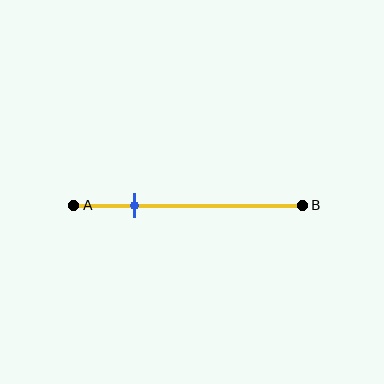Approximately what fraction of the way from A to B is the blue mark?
The blue mark is approximately 25% of the way from A to B.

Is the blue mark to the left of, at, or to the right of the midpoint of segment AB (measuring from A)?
The blue mark is to the left of the midpoint of segment AB.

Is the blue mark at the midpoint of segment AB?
No, the mark is at about 25% from A, not at the 50% midpoint.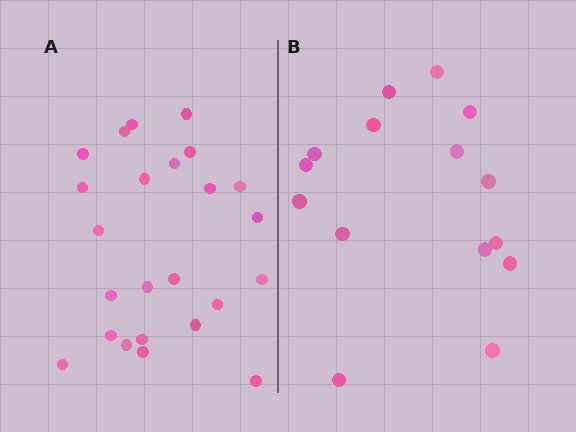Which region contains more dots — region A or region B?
Region A (the left region) has more dots.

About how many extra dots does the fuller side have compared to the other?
Region A has roughly 8 or so more dots than region B.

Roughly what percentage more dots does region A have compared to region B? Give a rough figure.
About 60% more.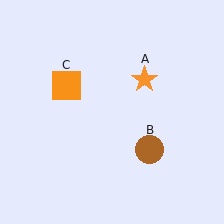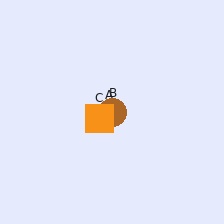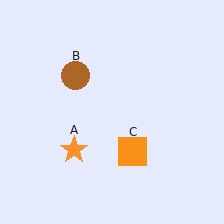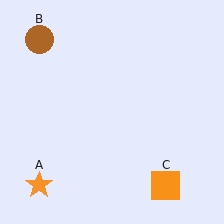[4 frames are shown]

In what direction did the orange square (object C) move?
The orange square (object C) moved down and to the right.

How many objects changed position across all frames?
3 objects changed position: orange star (object A), brown circle (object B), orange square (object C).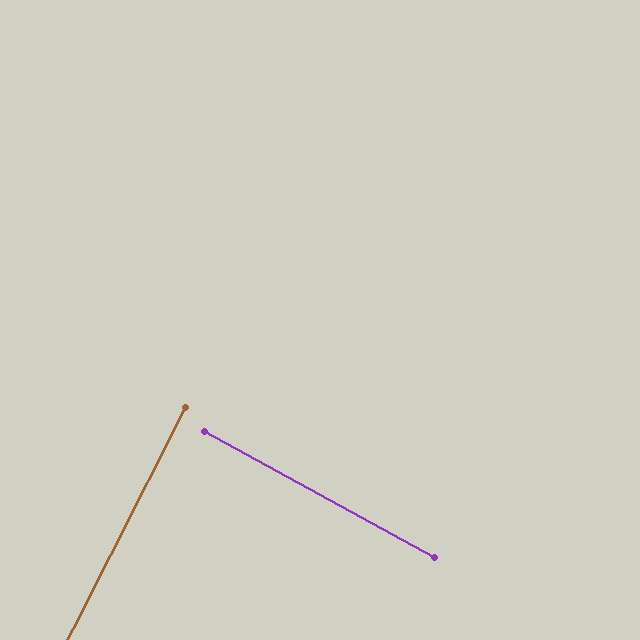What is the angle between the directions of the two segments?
Approximately 88 degrees.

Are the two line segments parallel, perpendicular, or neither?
Perpendicular — they meet at approximately 88°.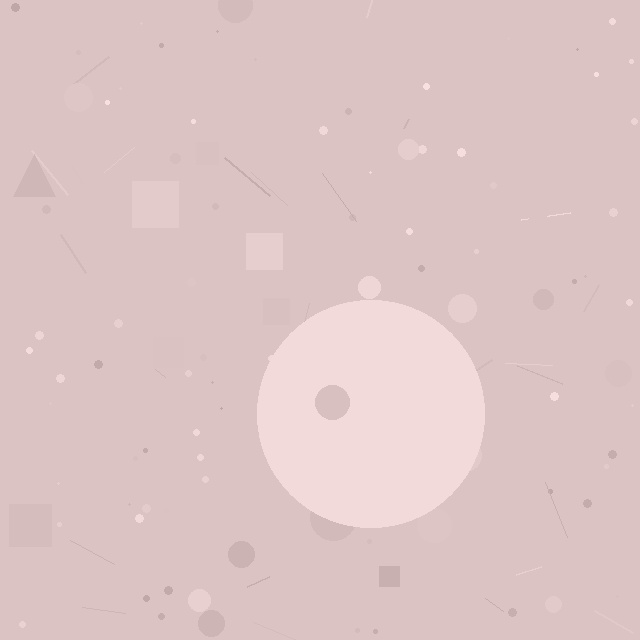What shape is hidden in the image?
A circle is hidden in the image.